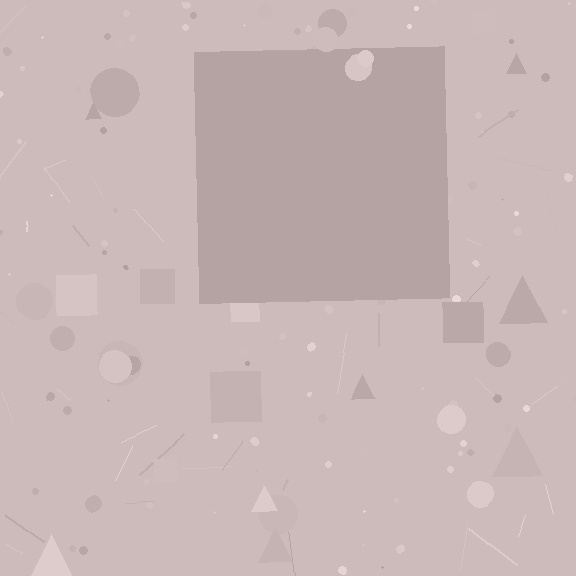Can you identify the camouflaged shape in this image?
The camouflaged shape is a square.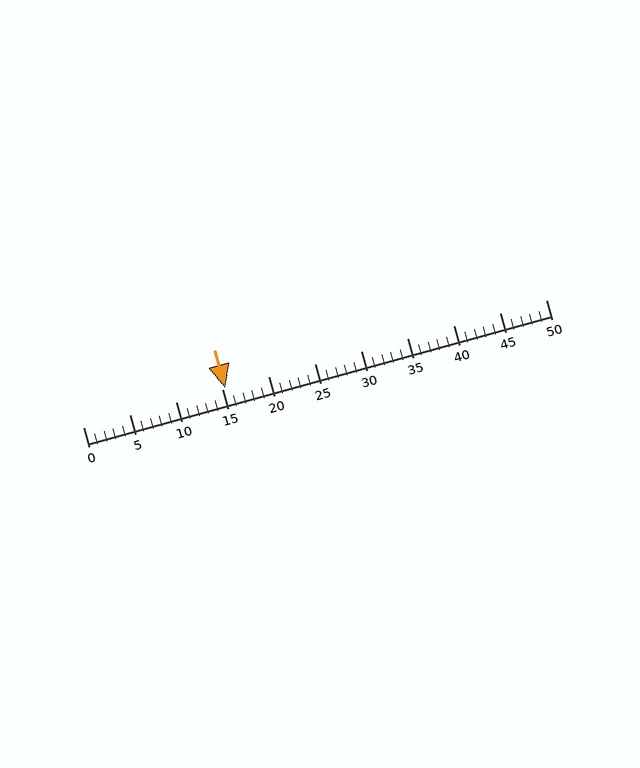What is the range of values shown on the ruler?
The ruler shows values from 0 to 50.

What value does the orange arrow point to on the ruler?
The orange arrow points to approximately 15.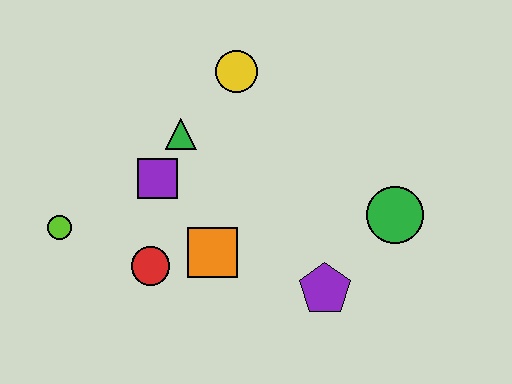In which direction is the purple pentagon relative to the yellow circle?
The purple pentagon is below the yellow circle.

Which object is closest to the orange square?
The red circle is closest to the orange square.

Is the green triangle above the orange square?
Yes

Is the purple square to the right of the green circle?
No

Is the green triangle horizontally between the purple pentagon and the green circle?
No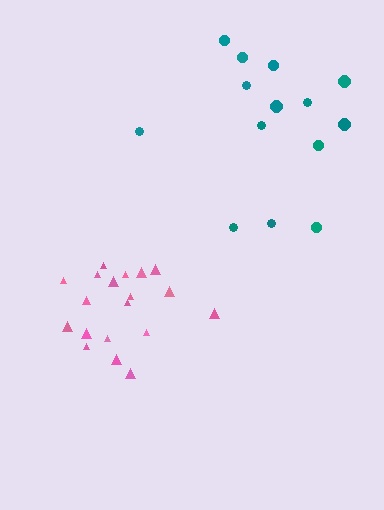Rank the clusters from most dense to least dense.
pink, teal.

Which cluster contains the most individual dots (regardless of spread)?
Pink (19).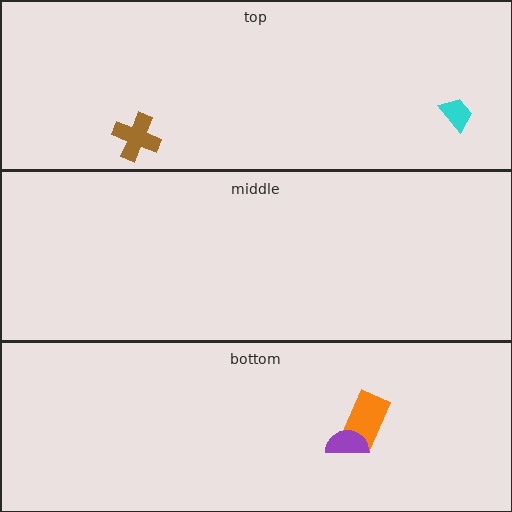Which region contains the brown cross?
The top region.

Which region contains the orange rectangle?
The bottom region.